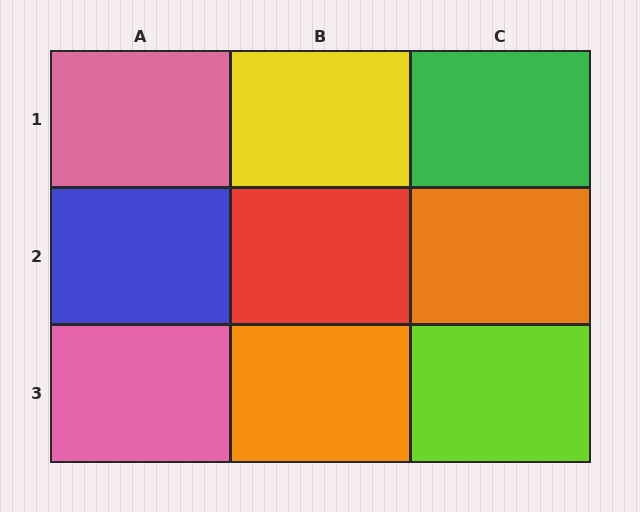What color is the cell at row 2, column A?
Blue.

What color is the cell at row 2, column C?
Orange.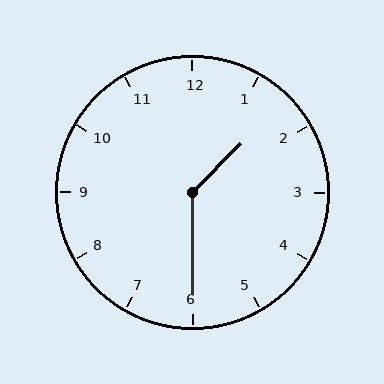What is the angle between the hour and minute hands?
Approximately 135 degrees.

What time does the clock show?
1:30.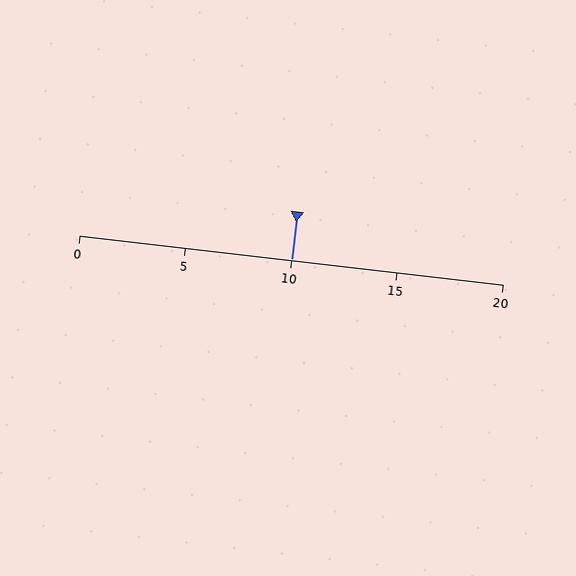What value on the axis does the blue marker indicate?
The marker indicates approximately 10.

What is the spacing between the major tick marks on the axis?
The major ticks are spaced 5 apart.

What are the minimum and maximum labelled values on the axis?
The axis runs from 0 to 20.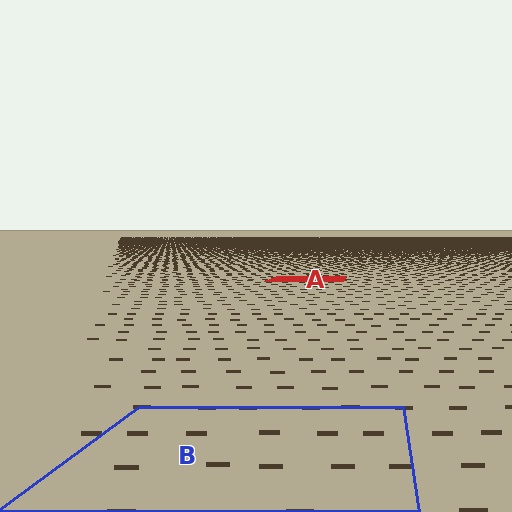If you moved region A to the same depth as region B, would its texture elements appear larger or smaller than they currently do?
They would appear larger. At a closer depth, the same texture elements are projected at a bigger on-screen size.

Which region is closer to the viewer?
Region B is closer. The texture elements there are larger and more spread out.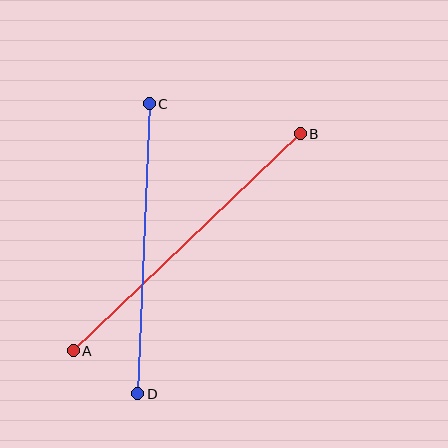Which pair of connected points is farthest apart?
Points A and B are farthest apart.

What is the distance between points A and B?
The distance is approximately 314 pixels.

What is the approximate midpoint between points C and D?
The midpoint is at approximately (143, 249) pixels.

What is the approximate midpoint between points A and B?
The midpoint is at approximately (187, 242) pixels.